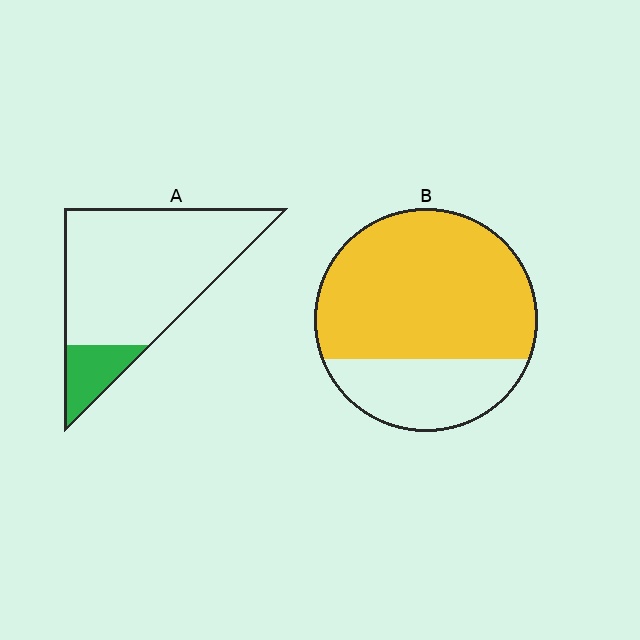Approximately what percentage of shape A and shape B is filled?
A is approximately 15% and B is approximately 70%.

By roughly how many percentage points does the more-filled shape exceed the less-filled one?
By roughly 55 percentage points (B over A).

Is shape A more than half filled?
No.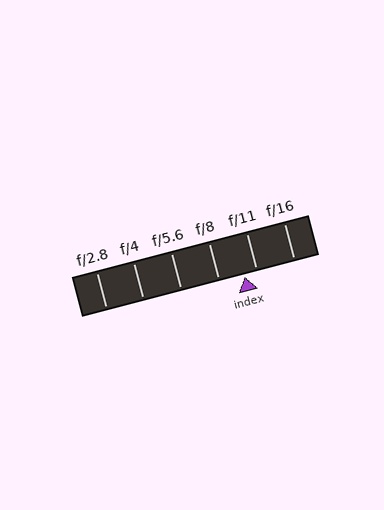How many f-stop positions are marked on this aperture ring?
There are 6 f-stop positions marked.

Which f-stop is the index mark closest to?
The index mark is closest to f/11.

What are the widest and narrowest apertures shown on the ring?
The widest aperture shown is f/2.8 and the narrowest is f/16.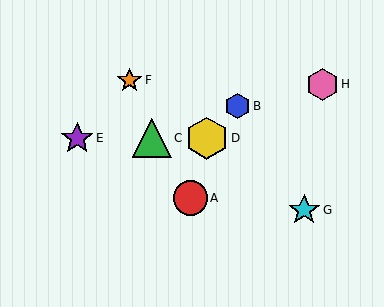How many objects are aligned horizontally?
3 objects (C, D, E) are aligned horizontally.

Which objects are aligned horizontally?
Objects C, D, E are aligned horizontally.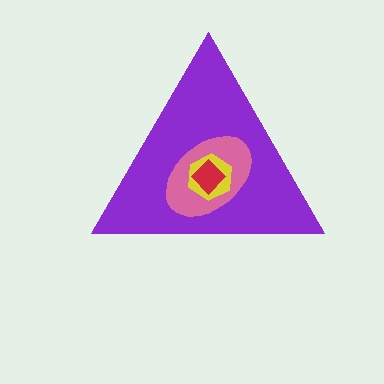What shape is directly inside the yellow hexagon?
The red diamond.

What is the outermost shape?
The purple triangle.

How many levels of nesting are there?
4.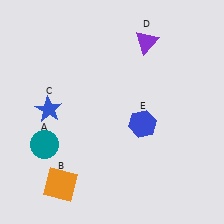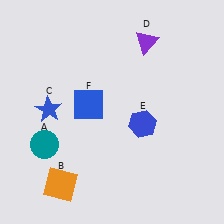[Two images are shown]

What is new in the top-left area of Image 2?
A blue square (F) was added in the top-left area of Image 2.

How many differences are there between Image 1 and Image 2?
There is 1 difference between the two images.